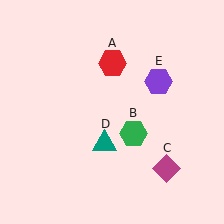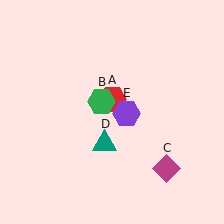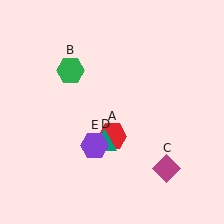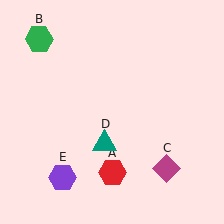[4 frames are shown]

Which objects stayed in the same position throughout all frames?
Magenta diamond (object C) and teal triangle (object D) remained stationary.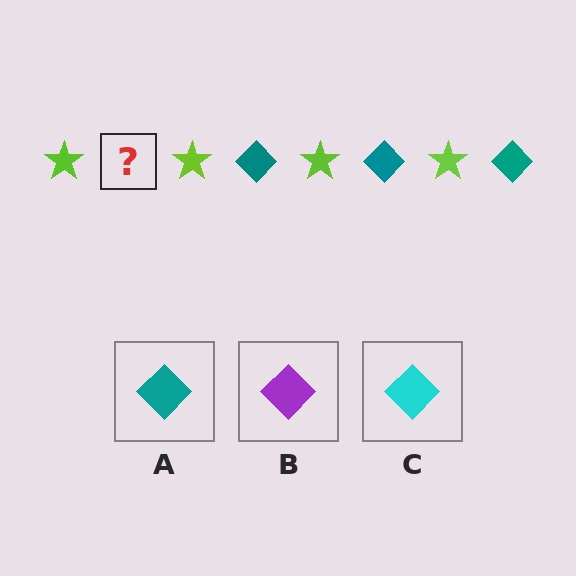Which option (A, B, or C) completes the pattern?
A.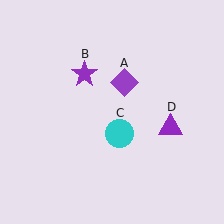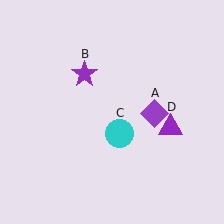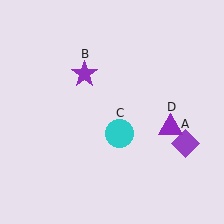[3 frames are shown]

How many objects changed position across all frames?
1 object changed position: purple diamond (object A).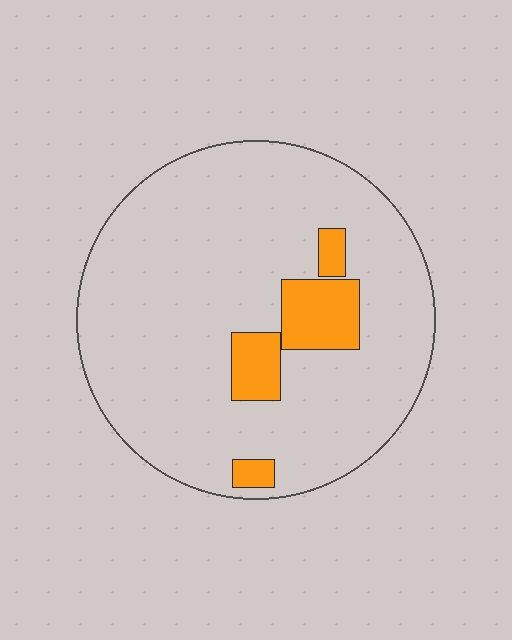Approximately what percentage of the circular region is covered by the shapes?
Approximately 10%.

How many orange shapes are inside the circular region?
4.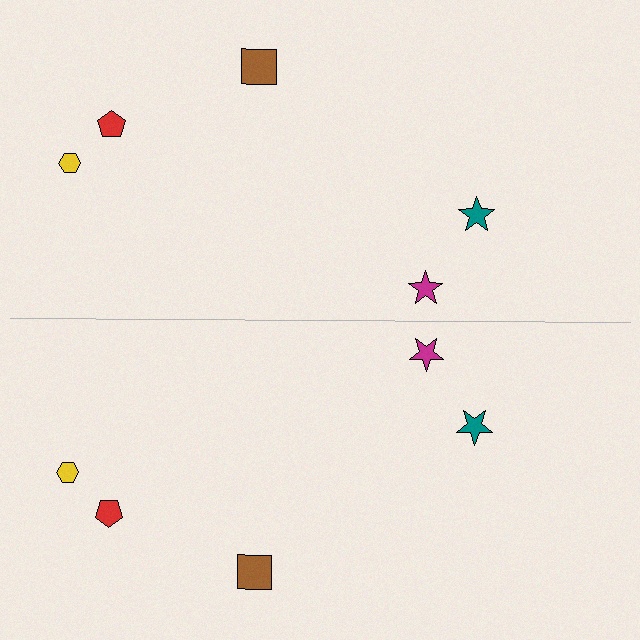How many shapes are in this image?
There are 10 shapes in this image.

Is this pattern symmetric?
Yes, this pattern has bilateral (reflection) symmetry.